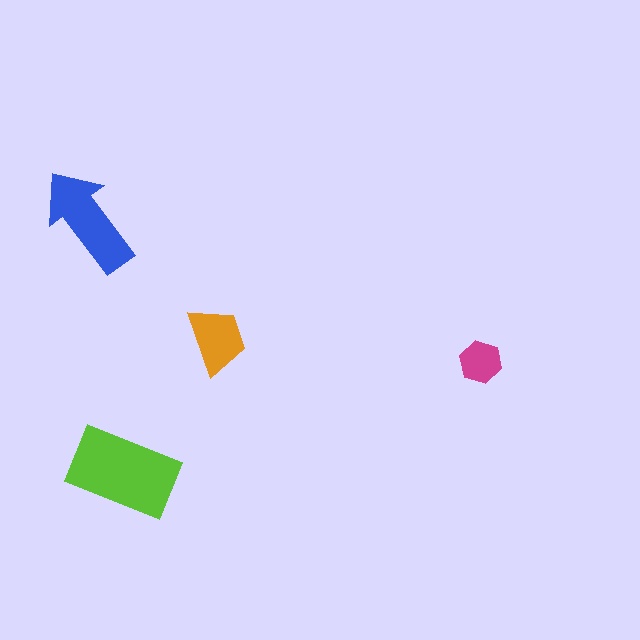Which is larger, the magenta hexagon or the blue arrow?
The blue arrow.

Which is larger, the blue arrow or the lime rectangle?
The lime rectangle.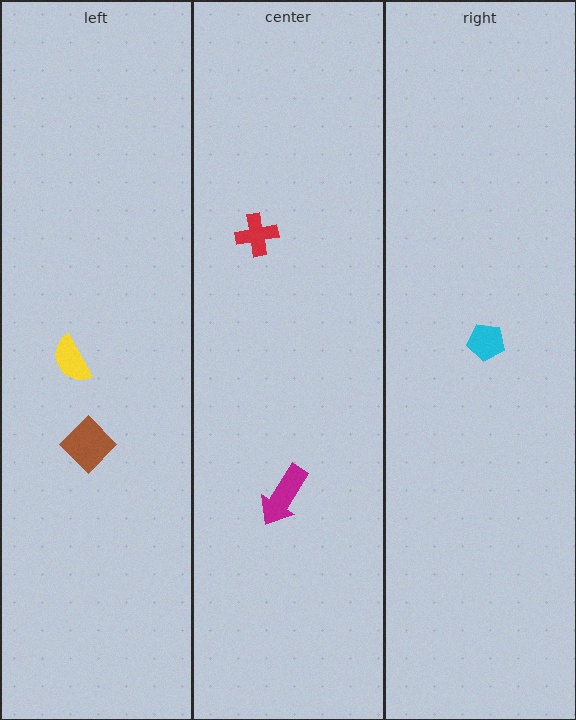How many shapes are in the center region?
2.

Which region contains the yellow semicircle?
The left region.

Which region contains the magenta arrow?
The center region.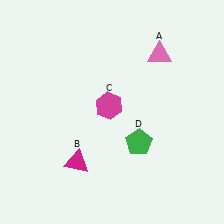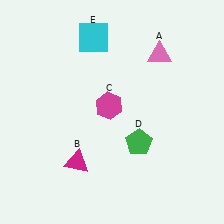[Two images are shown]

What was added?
A cyan square (E) was added in Image 2.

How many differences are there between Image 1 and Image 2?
There is 1 difference between the two images.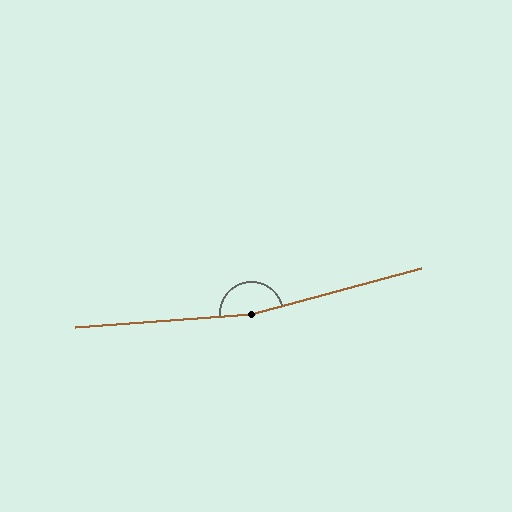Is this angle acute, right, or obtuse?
It is obtuse.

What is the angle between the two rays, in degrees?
Approximately 169 degrees.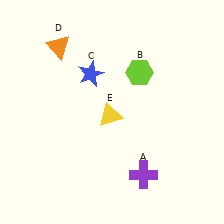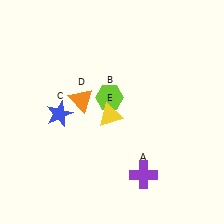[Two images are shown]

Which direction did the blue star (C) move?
The blue star (C) moved down.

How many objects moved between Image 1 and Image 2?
3 objects moved between the two images.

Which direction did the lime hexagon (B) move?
The lime hexagon (B) moved left.